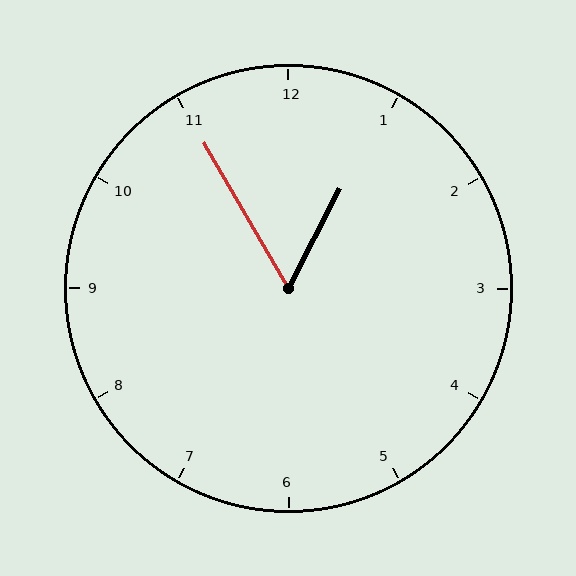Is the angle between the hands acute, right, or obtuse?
It is acute.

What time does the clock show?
12:55.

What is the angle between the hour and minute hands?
Approximately 58 degrees.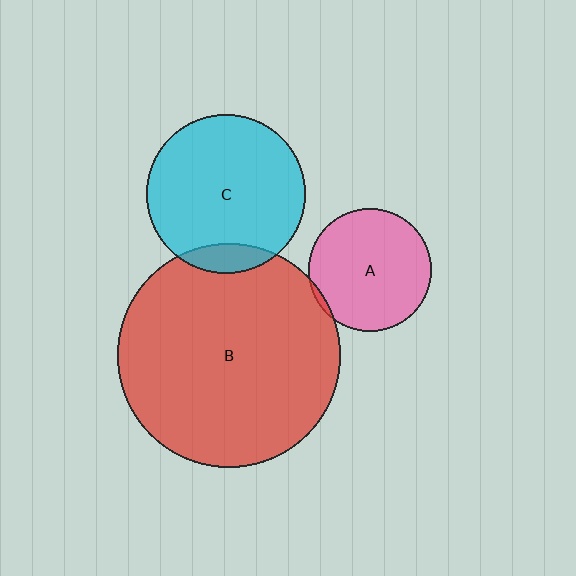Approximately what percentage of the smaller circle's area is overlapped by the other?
Approximately 5%.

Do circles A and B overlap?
Yes.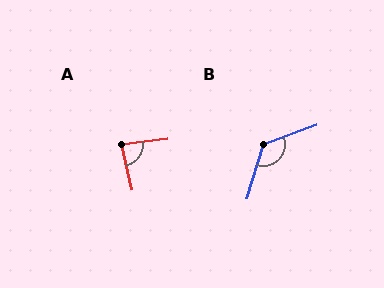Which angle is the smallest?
A, at approximately 83 degrees.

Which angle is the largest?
B, at approximately 126 degrees.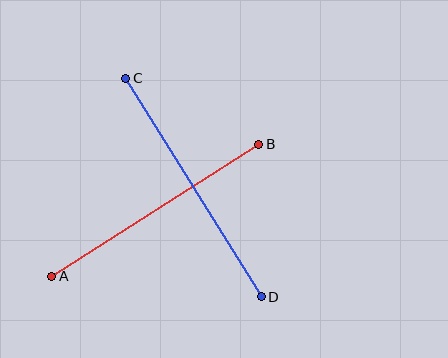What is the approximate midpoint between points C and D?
The midpoint is at approximately (194, 188) pixels.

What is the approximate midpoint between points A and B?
The midpoint is at approximately (155, 210) pixels.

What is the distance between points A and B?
The distance is approximately 246 pixels.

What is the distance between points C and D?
The distance is approximately 257 pixels.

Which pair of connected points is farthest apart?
Points C and D are farthest apart.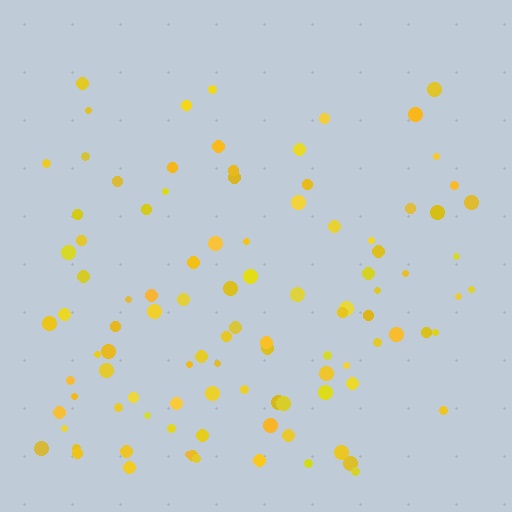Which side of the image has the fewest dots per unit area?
The top.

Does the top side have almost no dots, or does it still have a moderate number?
Still a moderate number, just noticeably fewer than the bottom.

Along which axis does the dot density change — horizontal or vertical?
Vertical.